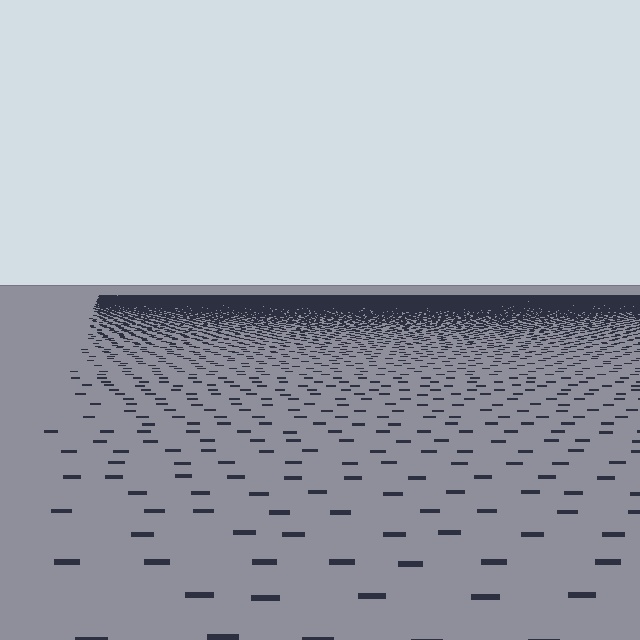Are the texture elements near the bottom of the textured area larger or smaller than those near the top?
Larger. Near the bottom, elements are closer to the viewer and appear at a bigger on-screen size.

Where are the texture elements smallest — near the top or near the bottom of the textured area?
Near the top.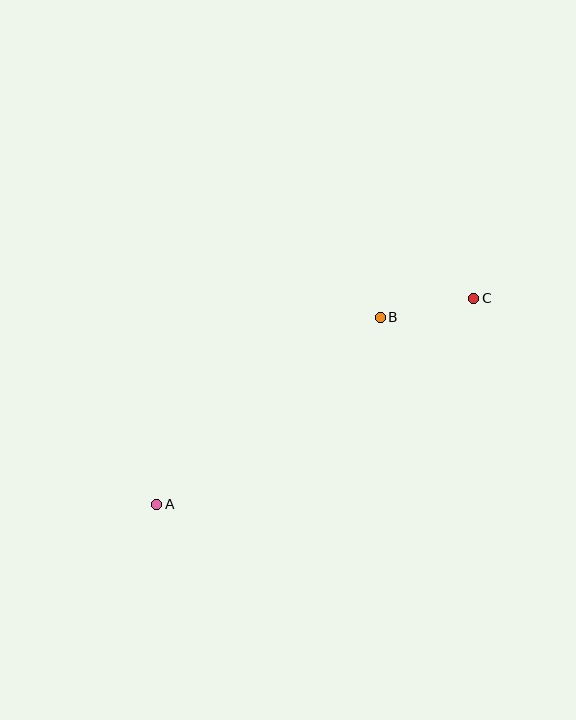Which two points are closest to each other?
Points B and C are closest to each other.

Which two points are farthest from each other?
Points A and C are farthest from each other.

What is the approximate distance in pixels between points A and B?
The distance between A and B is approximately 292 pixels.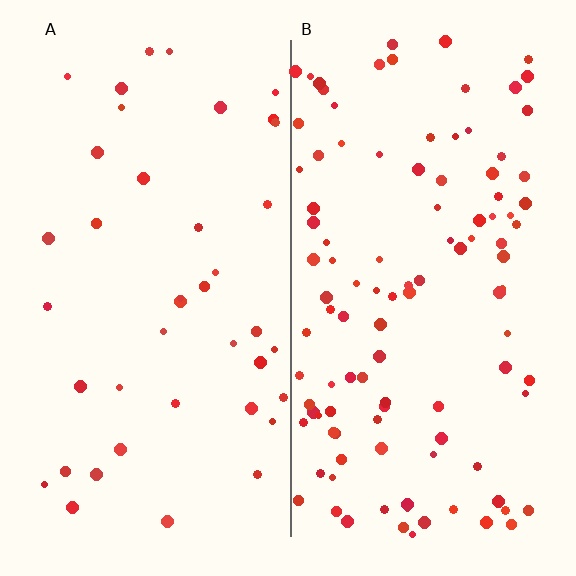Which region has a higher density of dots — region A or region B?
B (the right).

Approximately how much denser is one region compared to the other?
Approximately 2.7× — region B over region A.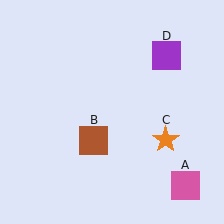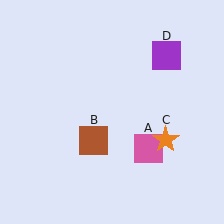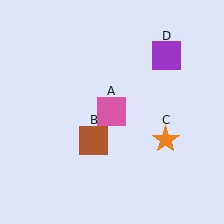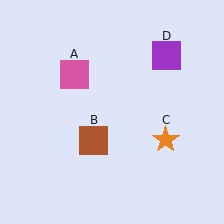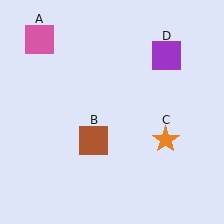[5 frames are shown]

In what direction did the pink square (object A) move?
The pink square (object A) moved up and to the left.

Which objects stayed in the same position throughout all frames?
Brown square (object B) and orange star (object C) and purple square (object D) remained stationary.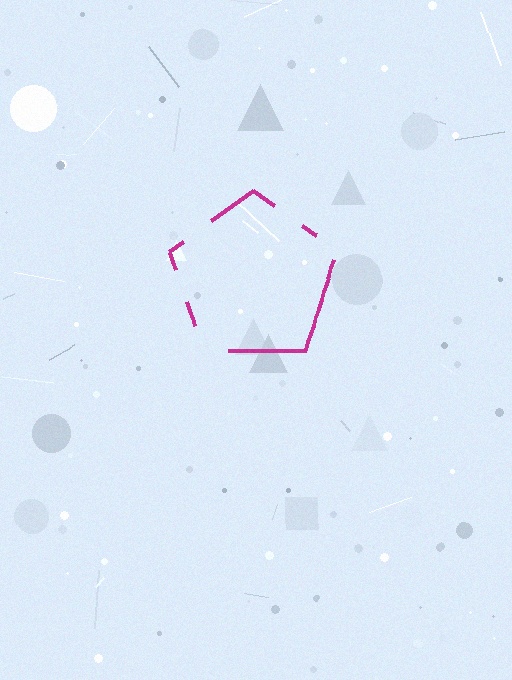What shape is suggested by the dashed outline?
The dashed outline suggests a pentagon.